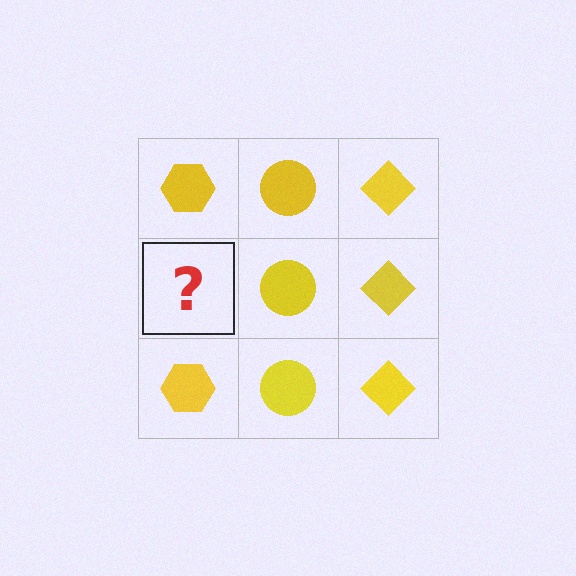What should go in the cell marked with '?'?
The missing cell should contain a yellow hexagon.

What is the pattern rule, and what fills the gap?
The rule is that each column has a consistent shape. The gap should be filled with a yellow hexagon.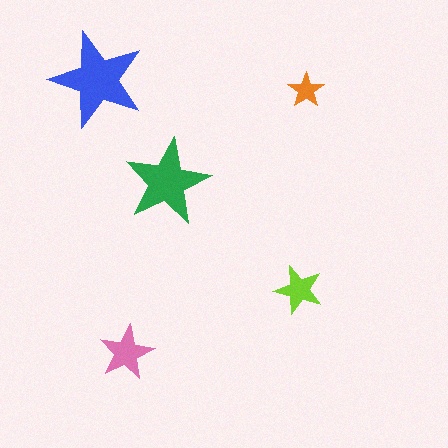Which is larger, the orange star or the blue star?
The blue one.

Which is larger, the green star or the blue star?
The blue one.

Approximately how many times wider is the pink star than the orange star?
About 1.5 times wider.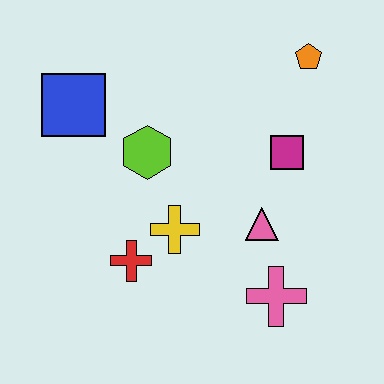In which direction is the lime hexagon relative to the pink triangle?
The lime hexagon is to the left of the pink triangle.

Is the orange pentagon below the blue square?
No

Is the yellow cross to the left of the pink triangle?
Yes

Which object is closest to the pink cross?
The pink triangle is closest to the pink cross.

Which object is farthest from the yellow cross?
The orange pentagon is farthest from the yellow cross.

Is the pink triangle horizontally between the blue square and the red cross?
No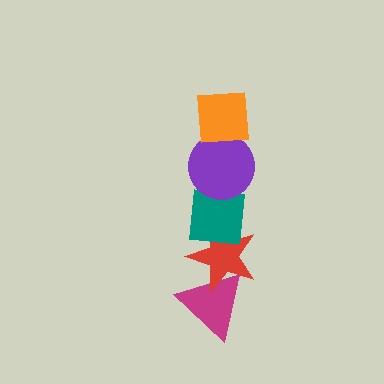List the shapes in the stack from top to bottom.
From top to bottom: the orange square, the purple circle, the teal square, the red star, the magenta triangle.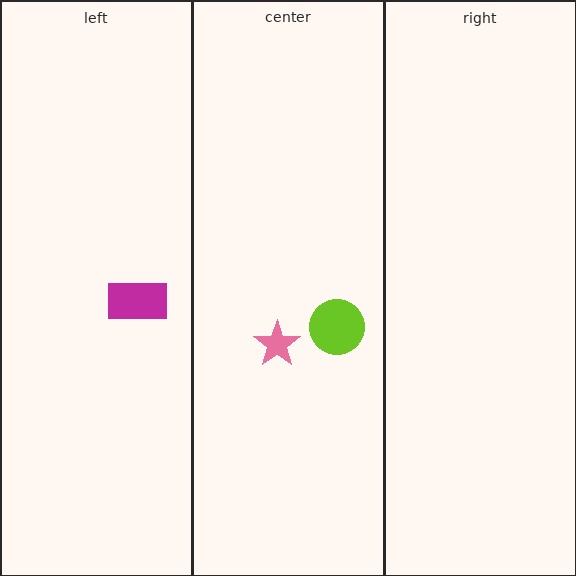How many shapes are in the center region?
2.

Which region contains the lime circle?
The center region.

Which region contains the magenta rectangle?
The left region.